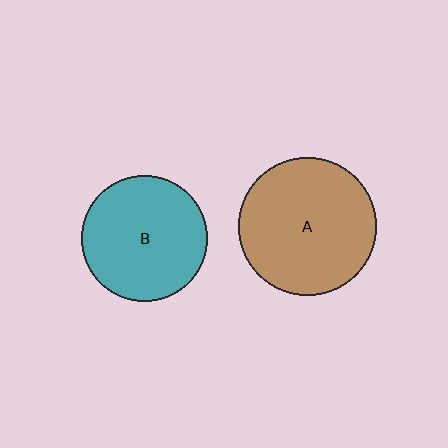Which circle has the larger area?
Circle A (brown).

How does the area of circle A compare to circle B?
Approximately 1.2 times.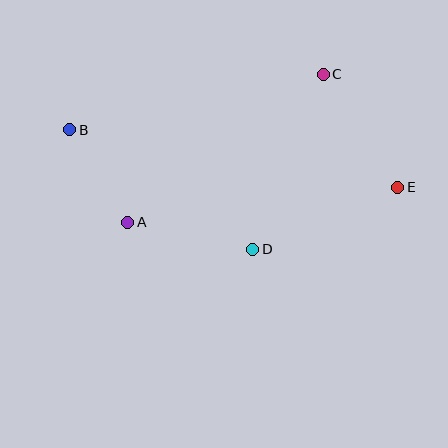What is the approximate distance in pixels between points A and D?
The distance between A and D is approximately 128 pixels.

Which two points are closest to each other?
Points A and B are closest to each other.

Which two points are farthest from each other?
Points B and E are farthest from each other.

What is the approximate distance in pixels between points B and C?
The distance between B and C is approximately 260 pixels.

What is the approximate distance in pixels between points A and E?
The distance between A and E is approximately 272 pixels.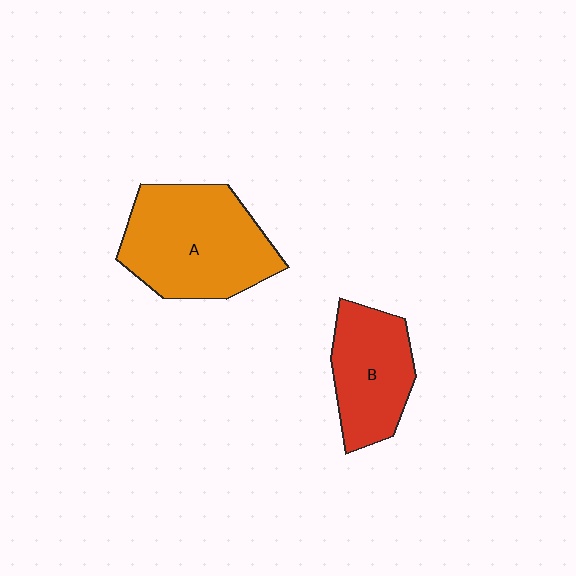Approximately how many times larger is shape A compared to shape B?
Approximately 1.5 times.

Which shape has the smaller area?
Shape B (red).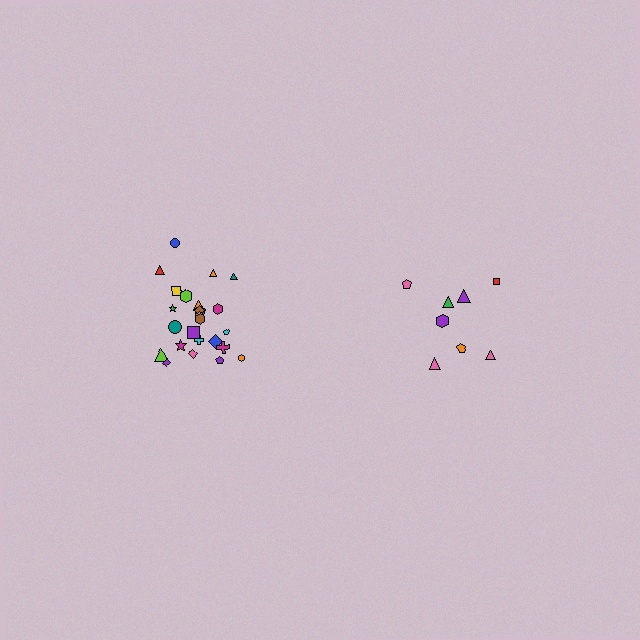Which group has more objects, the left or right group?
The left group.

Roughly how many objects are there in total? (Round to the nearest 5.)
Roughly 35 objects in total.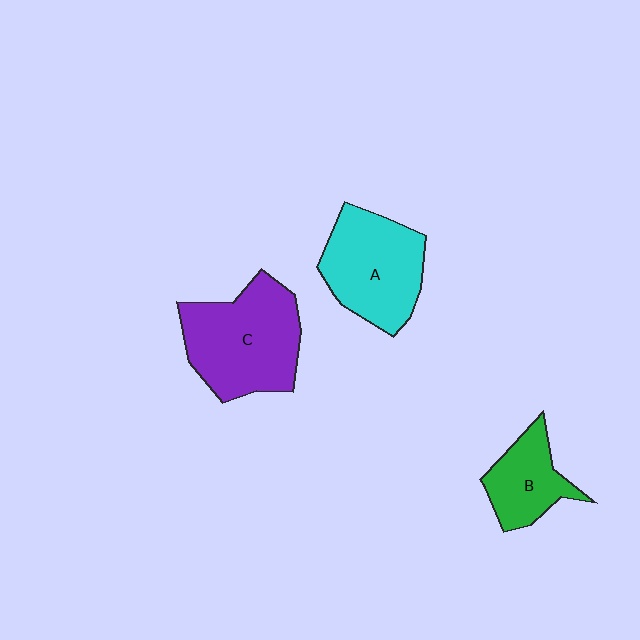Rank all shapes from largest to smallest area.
From largest to smallest: C (purple), A (cyan), B (green).